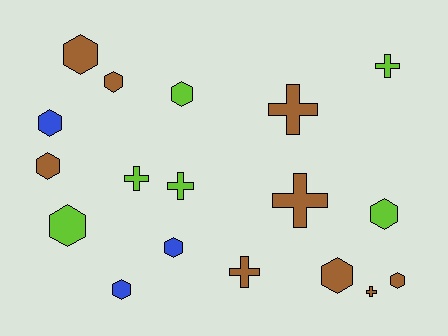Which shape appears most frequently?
Hexagon, with 11 objects.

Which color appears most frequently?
Brown, with 9 objects.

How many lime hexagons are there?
There are 3 lime hexagons.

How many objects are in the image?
There are 18 objects.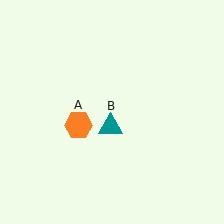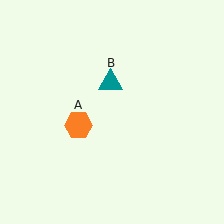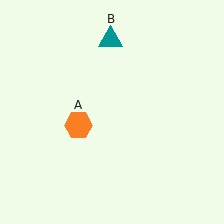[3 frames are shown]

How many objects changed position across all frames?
1 object changed position: teal triangle (object B).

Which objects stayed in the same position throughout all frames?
Orange hexagon (object A) remained stationary.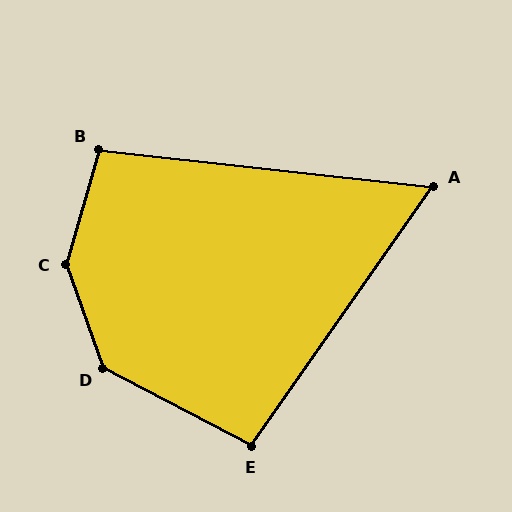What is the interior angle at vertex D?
Approximately 137 degrees (obtuse).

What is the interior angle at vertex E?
Approximately 97 degrees (obtuse).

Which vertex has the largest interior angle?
C, at approximately 145 degrees.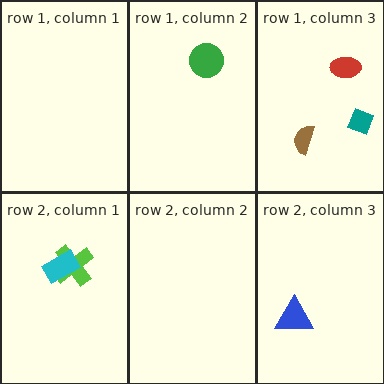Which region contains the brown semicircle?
The row 1, column 3 region.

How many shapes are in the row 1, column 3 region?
3.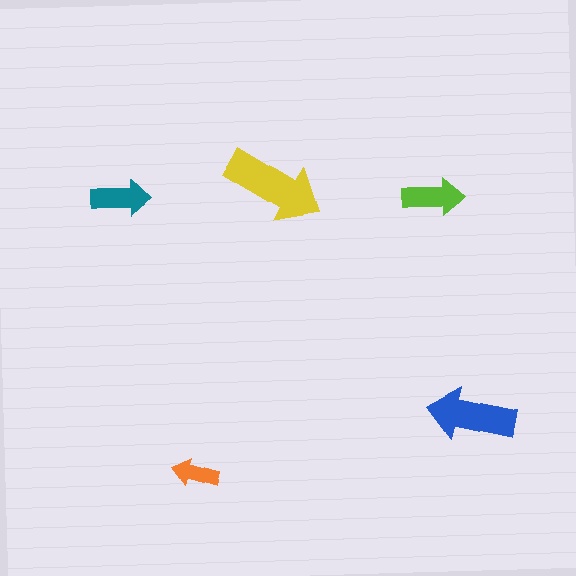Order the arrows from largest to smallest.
the yellow one, the blue one, the lime one, the teal one, the orange one.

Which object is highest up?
The yellow arrow is topmost.